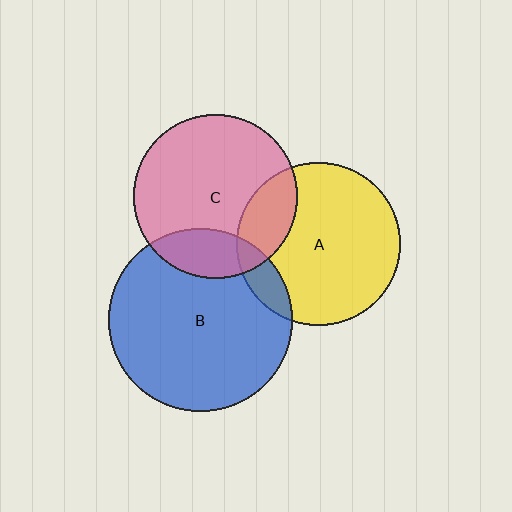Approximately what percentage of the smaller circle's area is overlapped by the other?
Approximately 10%.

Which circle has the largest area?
Circle B (blue).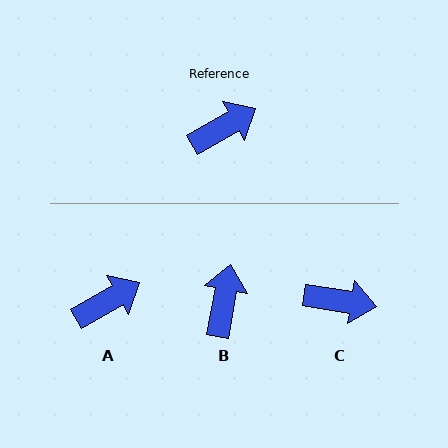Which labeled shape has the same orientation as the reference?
A.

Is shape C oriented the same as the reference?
No, it is off by about 38 degrees.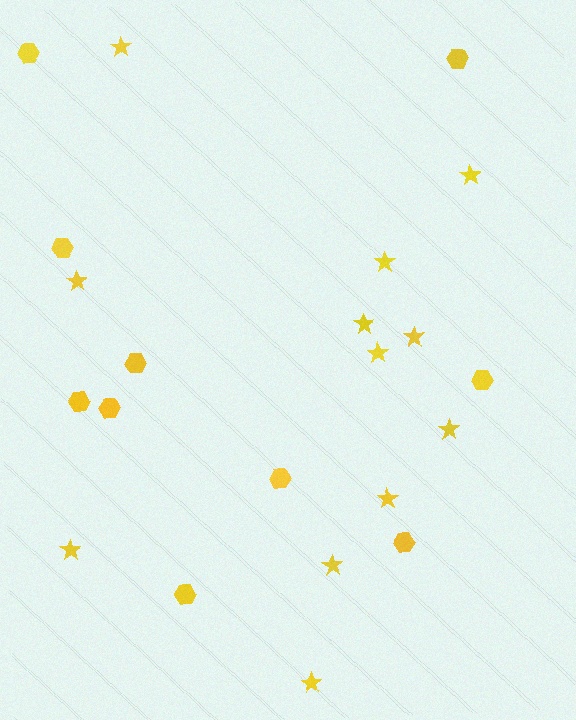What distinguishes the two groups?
There are 2 groups: one group of hexagons (10) and one group of stars (12).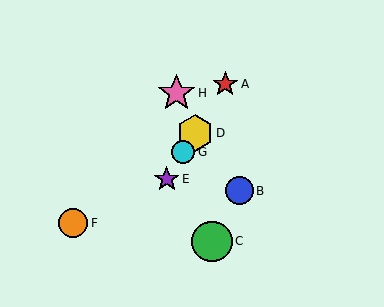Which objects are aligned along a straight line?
Objects A, D, E, G are aligned along a straight line.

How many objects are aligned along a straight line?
4 objects (A, D, E, G) are aligned along a straight line.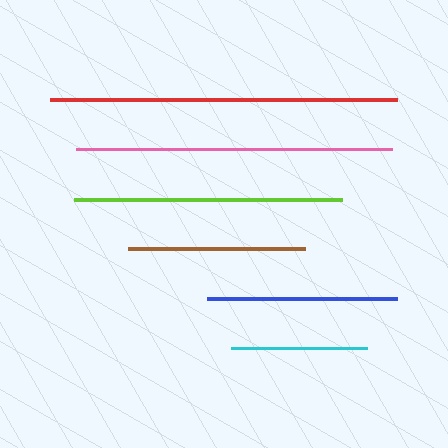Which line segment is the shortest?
The cyan line is the shortest at approximately 136 pixels.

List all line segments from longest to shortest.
From longest to shortest: red, pink, lime, blue, brown, cyan.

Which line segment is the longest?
The red line is the longest at approximately 348 pixels.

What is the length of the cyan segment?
The cyan segment is approximately 136 pixels long.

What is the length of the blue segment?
The blue segment is approximately 190 pixels long.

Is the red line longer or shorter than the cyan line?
The red line is longer than the cyan line.